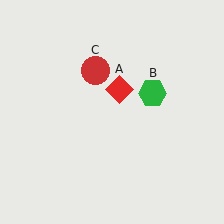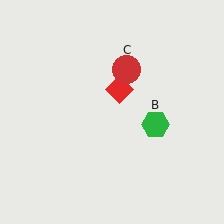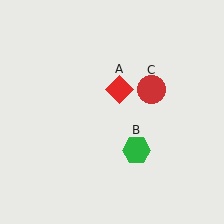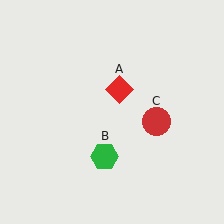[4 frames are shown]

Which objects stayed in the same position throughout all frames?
Red diamond (object A) remained stationary.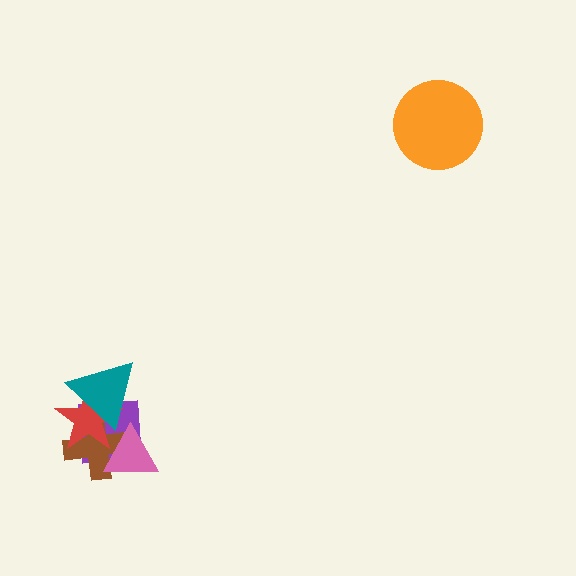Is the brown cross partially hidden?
Yes, it is partially covered by another shape.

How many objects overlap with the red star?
4 objects overlap with the red star.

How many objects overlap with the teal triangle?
3 objects overlap with the teal triangle.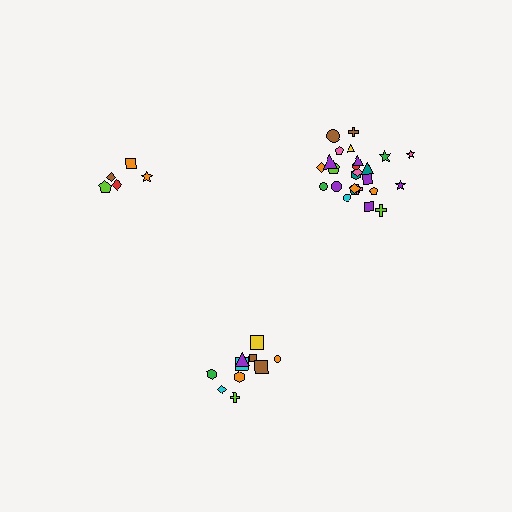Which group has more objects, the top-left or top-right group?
The top-right group.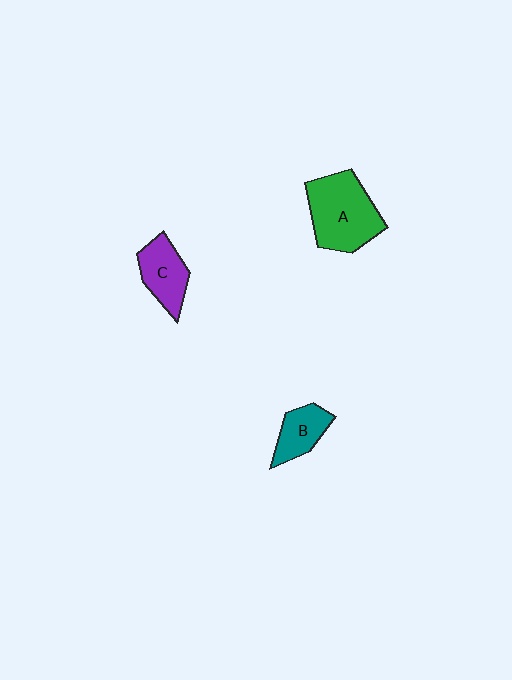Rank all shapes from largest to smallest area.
From largest to smallest: A (green), C (purple), B (teal).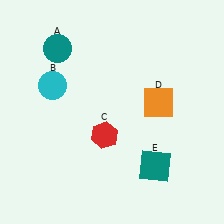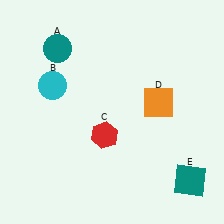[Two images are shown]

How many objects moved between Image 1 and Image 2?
1 object moved between the two images.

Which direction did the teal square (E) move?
The teal square (E) moved right.